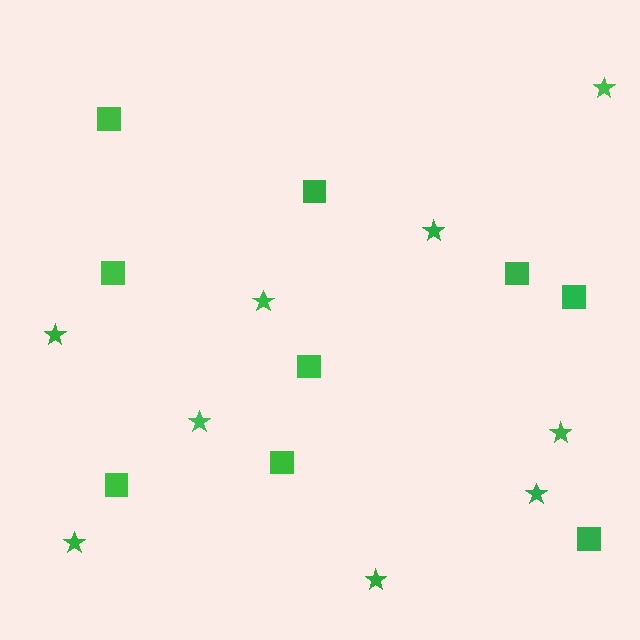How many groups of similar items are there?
There are 2 groups: one group of squares (9) and one group of stars (9).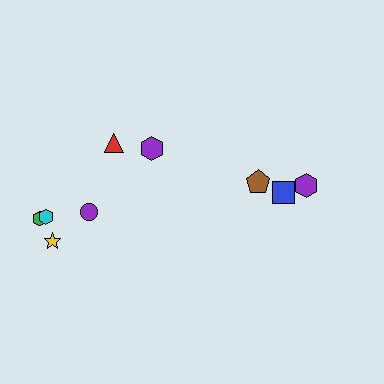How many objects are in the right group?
There are 3 objects.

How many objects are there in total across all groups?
There are 9 objects.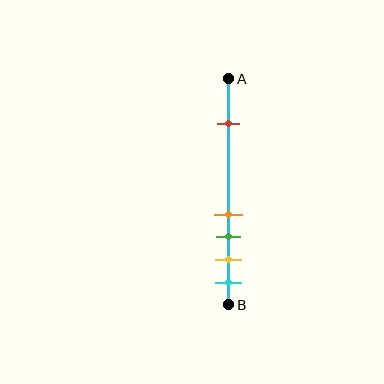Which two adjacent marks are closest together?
The orange and green marks are the closest adjacent pair.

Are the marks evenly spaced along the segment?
No, the marks are not evenly spaced.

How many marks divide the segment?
There are 5 marks dividing the segment.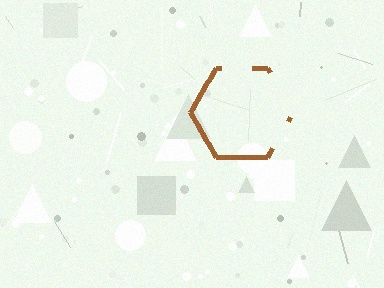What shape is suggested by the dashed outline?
The dashed outline suggests a hexagon.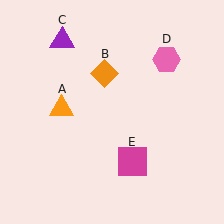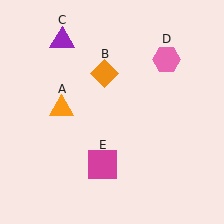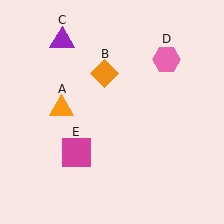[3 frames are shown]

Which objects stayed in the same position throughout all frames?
Orange triangle (object A) and orange diamond (object B) and purple triangle (object C) and pink hexagon (object D) remained stationary.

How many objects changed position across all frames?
1 object changed position: magenta square (object E).